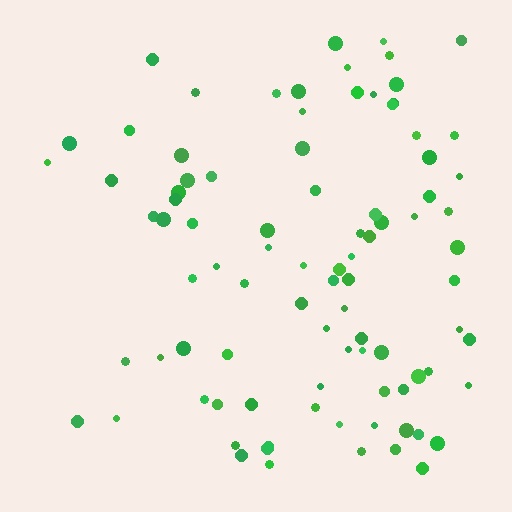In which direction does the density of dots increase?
From left to right, with the right side densest.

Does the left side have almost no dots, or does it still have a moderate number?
Still a moderate number, just noticeably fewer than the right.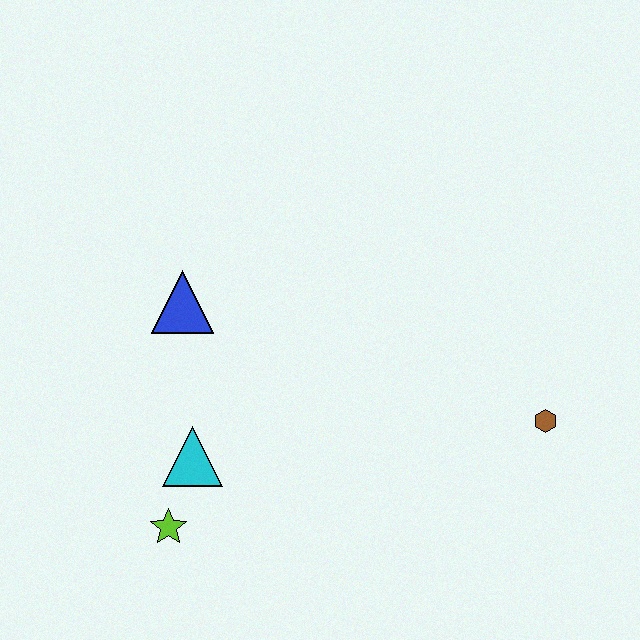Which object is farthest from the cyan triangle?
The brown hexagon is farthest from the cyan triangle.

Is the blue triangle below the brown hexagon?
No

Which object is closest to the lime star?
The cyan triangle is closest to the lime star.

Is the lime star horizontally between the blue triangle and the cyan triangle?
No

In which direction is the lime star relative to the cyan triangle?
The lime star is below the cyan triangle.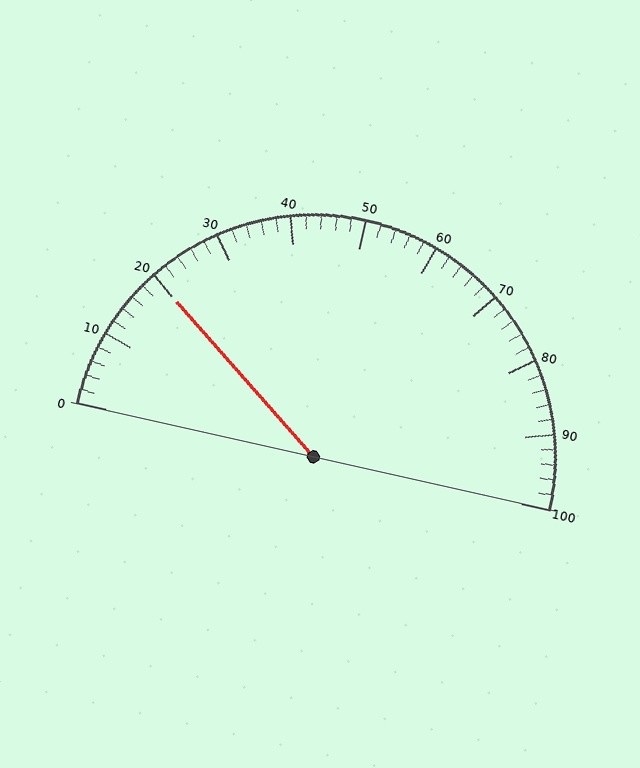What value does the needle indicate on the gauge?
The needle indicates approximately 20.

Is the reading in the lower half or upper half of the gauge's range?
The reading is in the lower half of the range (0 to 100).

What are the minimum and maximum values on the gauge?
The gauge ranges from 0 to 100.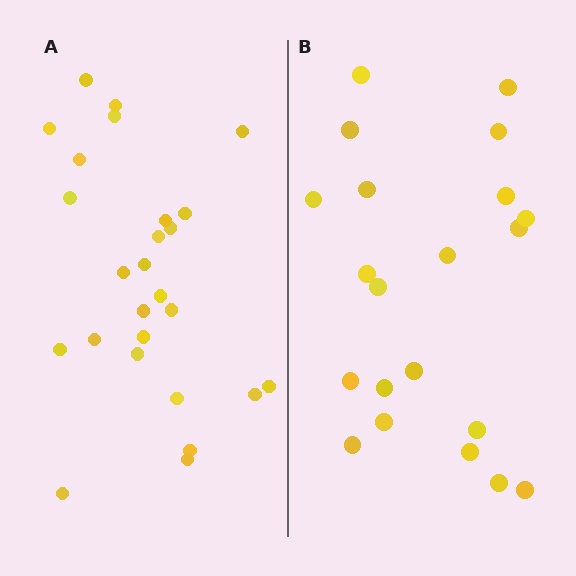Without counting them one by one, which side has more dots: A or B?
Region A (the left region) has more dots.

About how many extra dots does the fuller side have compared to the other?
Region A has about 5 more dots than region B.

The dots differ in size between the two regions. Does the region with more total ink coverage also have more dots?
No. Region B has more total ink coverage because its dots are larger, but region A actually contains more individual dots. Total area can be misleading — the number of items is what matters here.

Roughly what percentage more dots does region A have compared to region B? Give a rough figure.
About 25% more.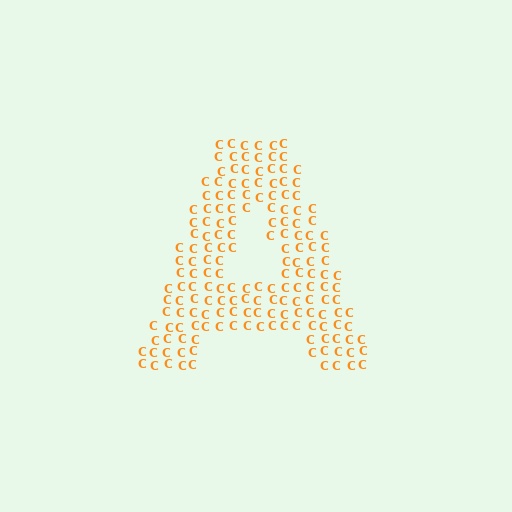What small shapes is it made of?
It is made of small letter C's.